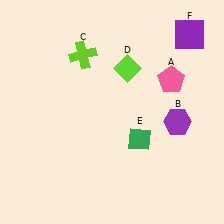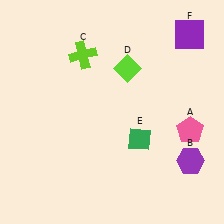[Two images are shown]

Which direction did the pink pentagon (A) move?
The pink pentagon (A) moved down.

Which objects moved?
The objects that moved are: the pink pentagon (A), the purple hexagon (B).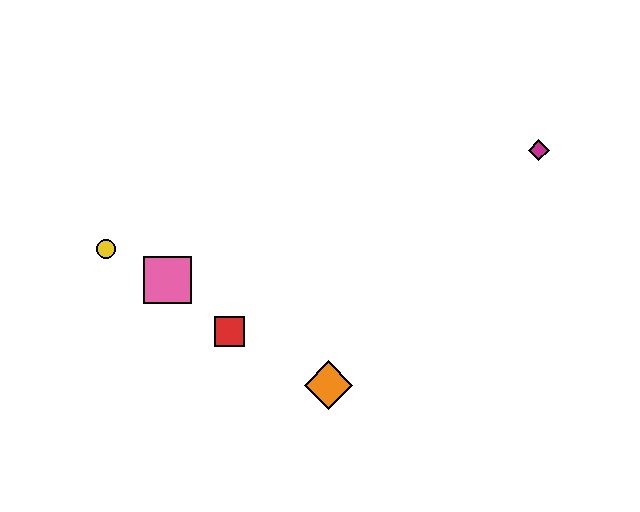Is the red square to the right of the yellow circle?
Yes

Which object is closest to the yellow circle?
The pink square is closest to the yellow circle.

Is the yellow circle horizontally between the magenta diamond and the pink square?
No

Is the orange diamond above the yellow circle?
No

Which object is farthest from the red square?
The magenta diamond is farthest from the red square.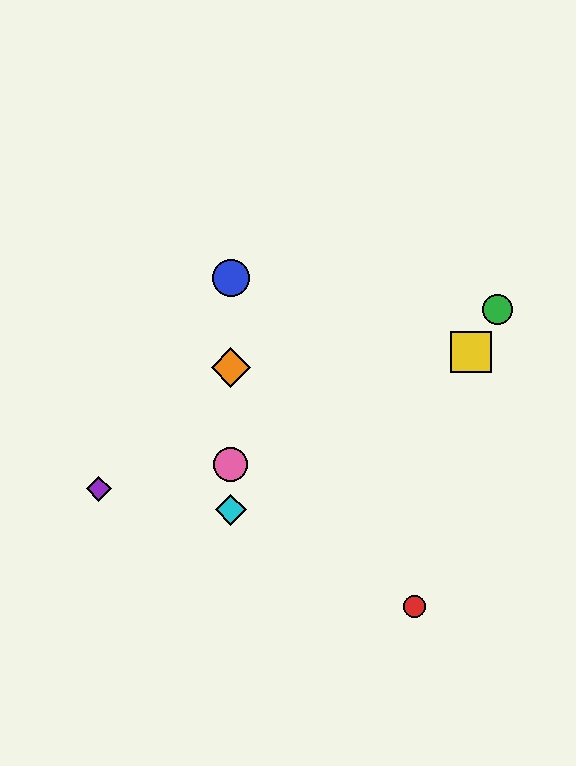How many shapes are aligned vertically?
4 shapes (the blue circle, the orange diamond, the cyan diamond, the pink circle) are aligned vertically.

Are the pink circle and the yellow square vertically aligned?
No, the pink circle is at x≈231 and the yellow square is at x≈471.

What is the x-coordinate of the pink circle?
The pink circle is at x≈231.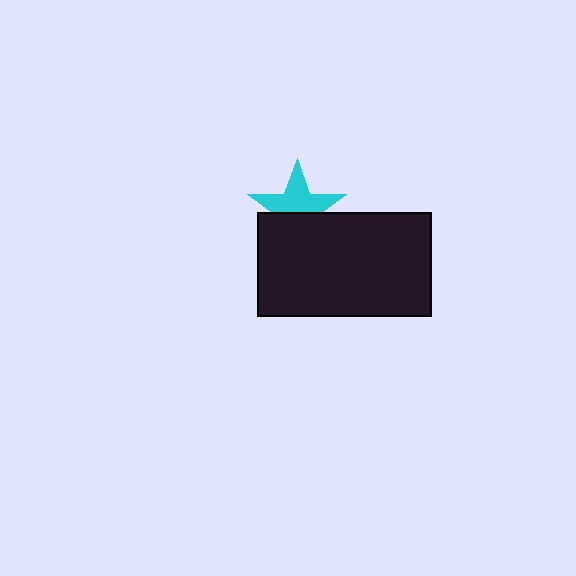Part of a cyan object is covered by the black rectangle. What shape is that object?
It is a star.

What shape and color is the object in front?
The object in front is a black rectangle.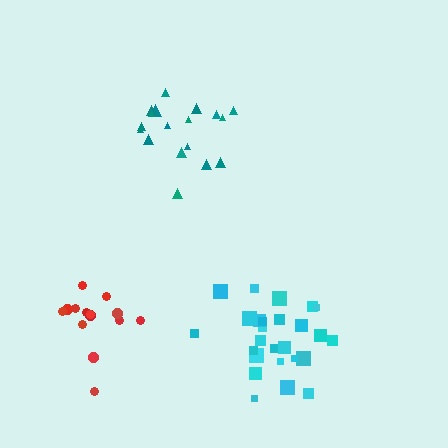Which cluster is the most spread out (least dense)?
Red.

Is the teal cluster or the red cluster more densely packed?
Teal.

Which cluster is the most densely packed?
Cyan.